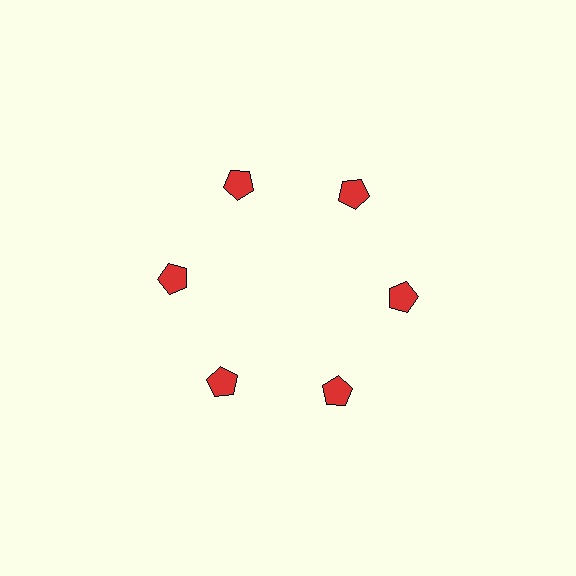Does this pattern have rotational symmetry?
Yes, this pattern has 6-fold rotational symmetry. It looks the same after rotating 60 degrees around the center.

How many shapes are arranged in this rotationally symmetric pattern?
There are 6 shapes, arranged in 6 groups of 1.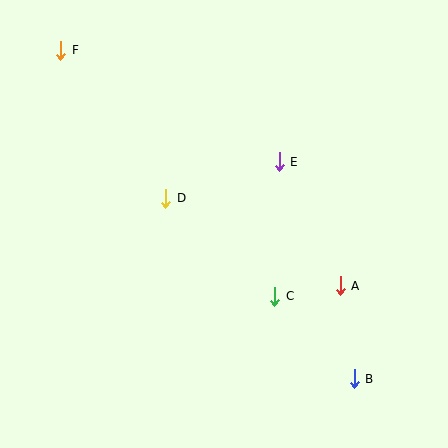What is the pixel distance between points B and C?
The distance between B and C is 114 pixels.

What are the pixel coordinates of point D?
Point D is at (166, 198).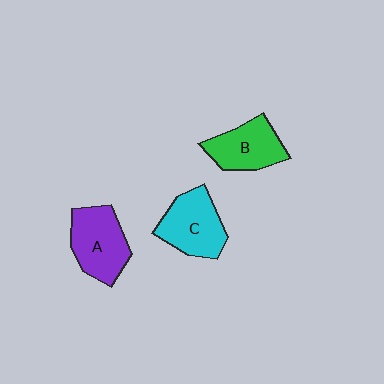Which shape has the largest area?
Shape A (purple).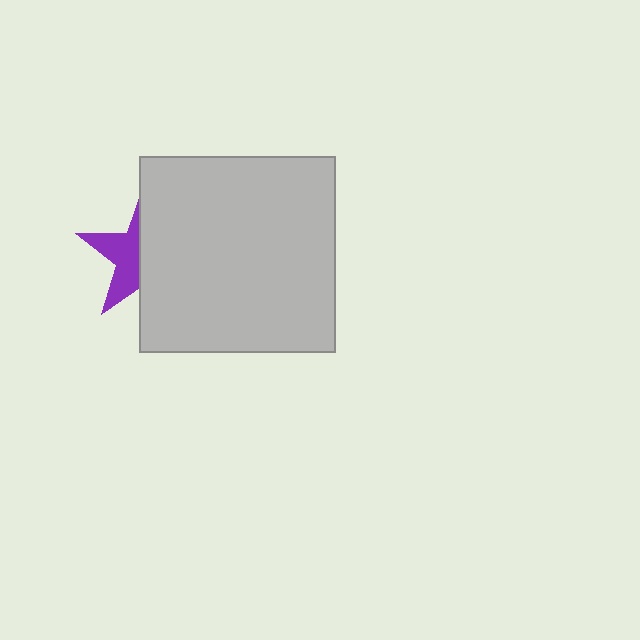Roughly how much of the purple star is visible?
A small part of it is visible (roughly 43%).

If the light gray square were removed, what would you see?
You would see the complete purple star.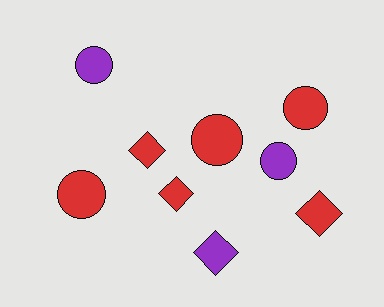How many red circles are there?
There are 3 red circles.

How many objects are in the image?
There are 9 objects.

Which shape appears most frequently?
Circle, with 5 objects.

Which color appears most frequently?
Red, with 6 objects.